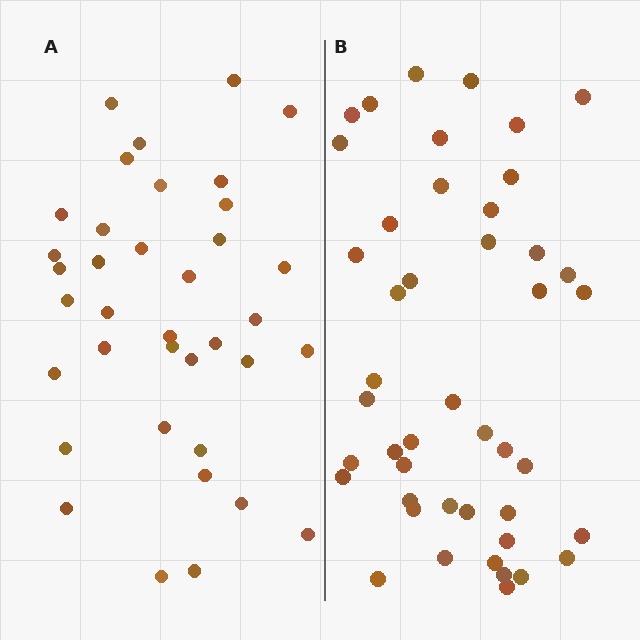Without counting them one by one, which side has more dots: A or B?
Region B (the right region) has more dots.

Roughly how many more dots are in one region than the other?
Region B has roughly 8 or so more dots than region A.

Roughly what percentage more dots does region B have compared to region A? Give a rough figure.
About 20% more.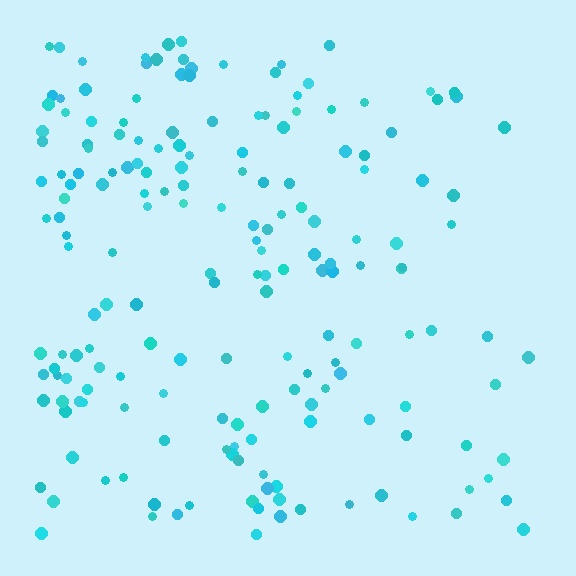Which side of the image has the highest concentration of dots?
The left.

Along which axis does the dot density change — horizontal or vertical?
Horizontal.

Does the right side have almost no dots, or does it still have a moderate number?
Still a moderate number, just noticeably fewer than the left.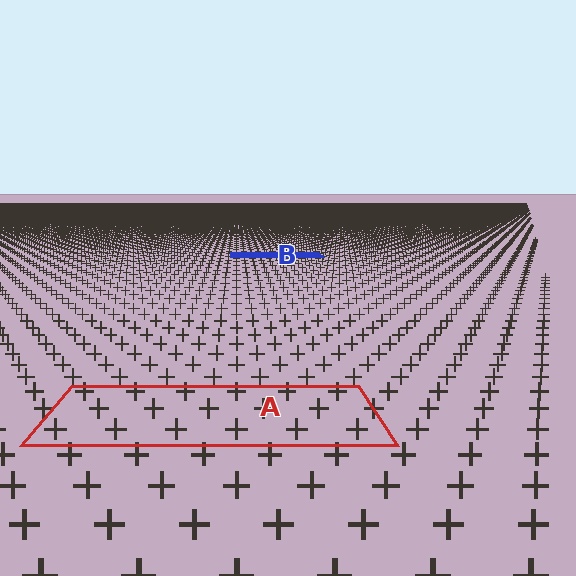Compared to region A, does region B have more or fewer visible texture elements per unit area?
Region B has more texture elements per unit area — they are packed more densely because it is farther away.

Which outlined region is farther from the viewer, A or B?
Region B is farther from the viewer — the texture elements inside it appear smaller and more densely packed.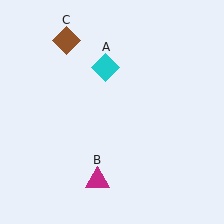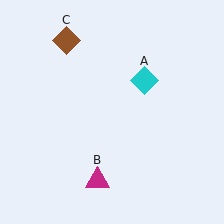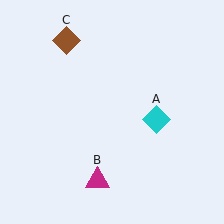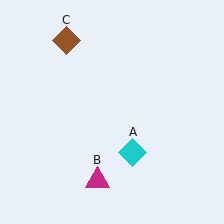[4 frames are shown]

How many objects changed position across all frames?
1 object changed position: cyan diamond (object A).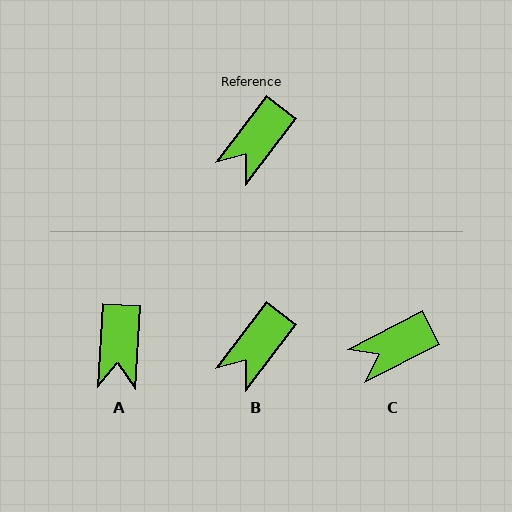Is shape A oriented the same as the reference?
No, it is off by about 34 degrees.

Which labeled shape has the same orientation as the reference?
B.